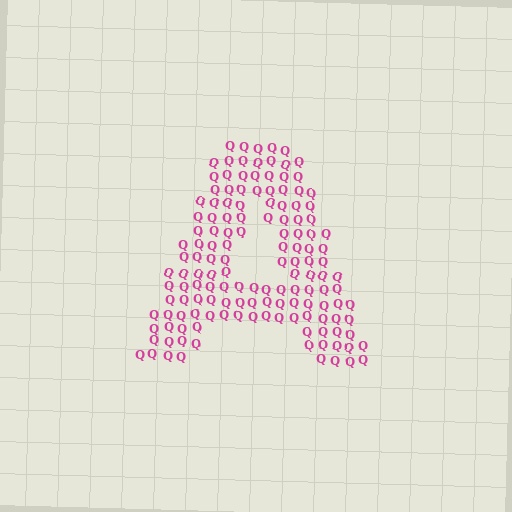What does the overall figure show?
The overall figure shows the letter A.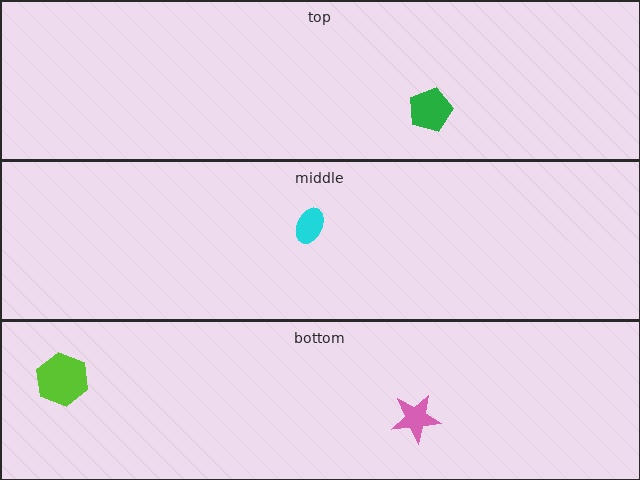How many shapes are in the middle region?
1.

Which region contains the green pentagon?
The top region.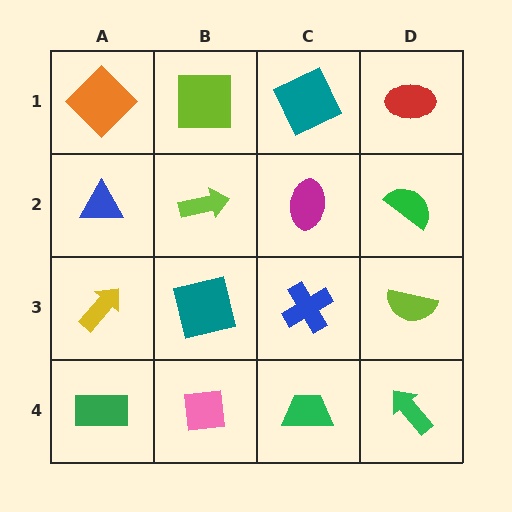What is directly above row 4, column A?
A yellow arrow.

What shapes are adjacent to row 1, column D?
A green semicircle (row 2, column D), a teal square (row 1, column C).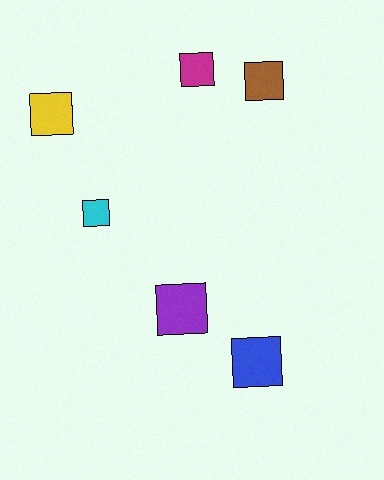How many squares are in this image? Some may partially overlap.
There are 6 squares.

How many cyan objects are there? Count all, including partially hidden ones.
There is 1 cyan object.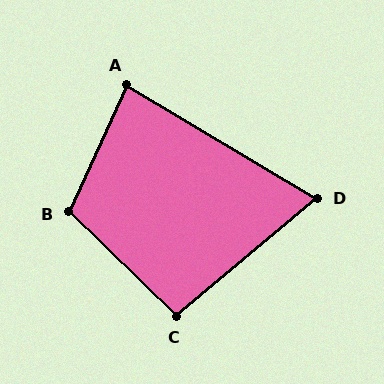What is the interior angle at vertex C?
Approximately 96 degrees (obtuse).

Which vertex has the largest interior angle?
B, at approximately 109 degrees.